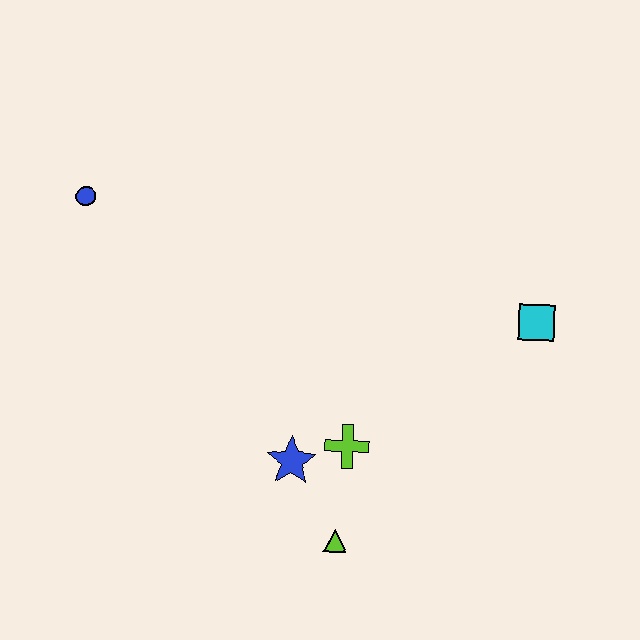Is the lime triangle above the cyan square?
No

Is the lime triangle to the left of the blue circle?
No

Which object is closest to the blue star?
The lime cross is closest to the blue star.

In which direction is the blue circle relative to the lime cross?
The blue circle is to the left of the lime cross.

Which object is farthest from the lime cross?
The blue circle is farthest from the lime cross.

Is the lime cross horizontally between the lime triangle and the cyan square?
Yes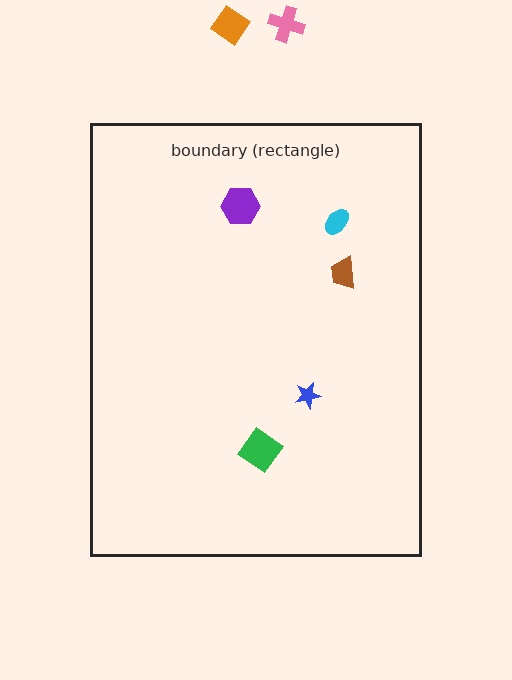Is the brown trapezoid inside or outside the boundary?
Inside.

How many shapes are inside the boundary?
5 inside, 2 outside.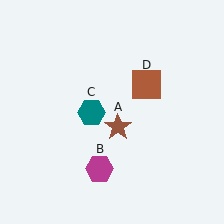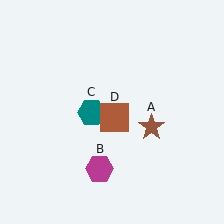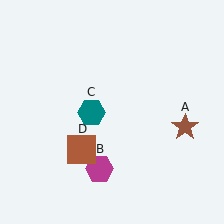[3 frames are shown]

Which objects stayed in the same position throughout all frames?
Magenta hexagon (object B) and teal hexagon (object C) remained stationary.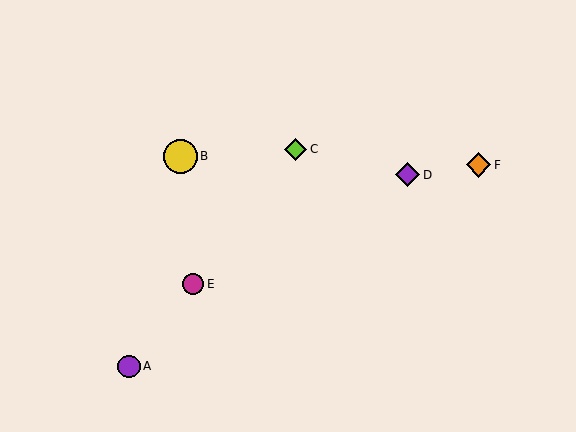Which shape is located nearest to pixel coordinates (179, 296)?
The magenta circle (labeled E) at (193, 284) is nearest to that location.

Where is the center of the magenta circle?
The center of the magenta circle is at (193, 284).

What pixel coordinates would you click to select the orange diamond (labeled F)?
Click at (479, 165) to select the orange diamond F.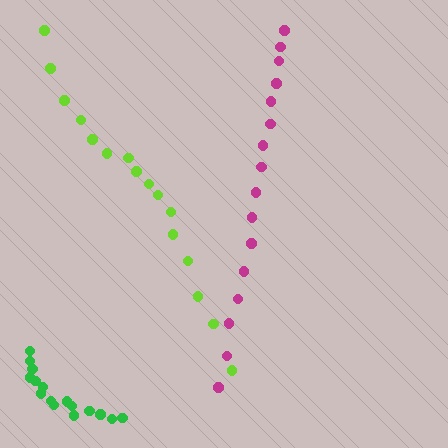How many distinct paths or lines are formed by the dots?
There are 3 distinct paths.